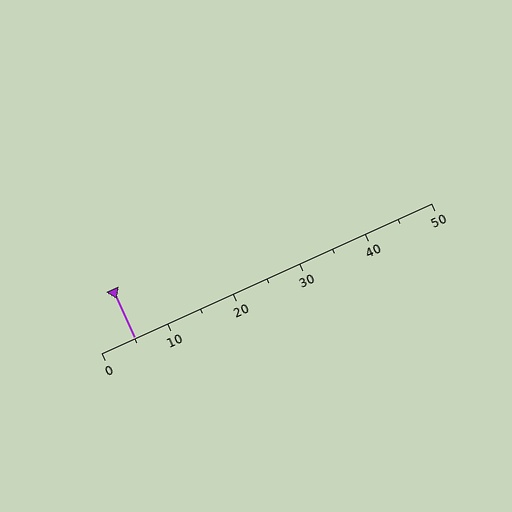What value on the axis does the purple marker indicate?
The marker indicates approximately 5.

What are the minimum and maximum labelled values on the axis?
The axis runs from 0 to 50.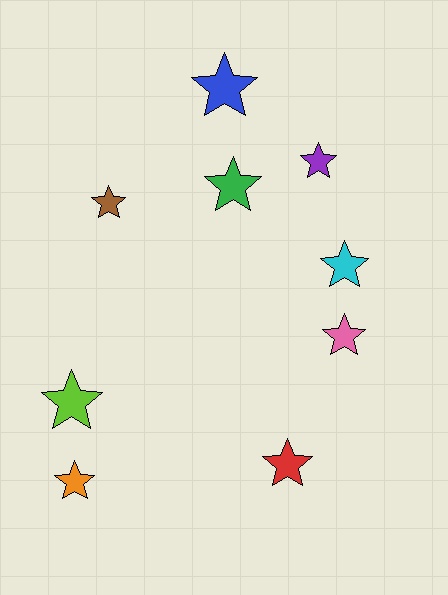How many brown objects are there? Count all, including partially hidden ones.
There is 1 brown object.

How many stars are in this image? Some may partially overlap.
There are 9 stars.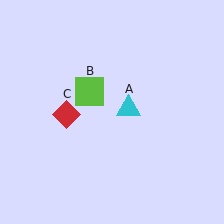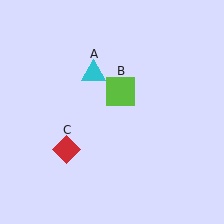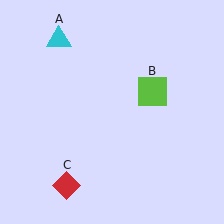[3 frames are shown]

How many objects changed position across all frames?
3 objects changed position: cyan triangle (object A), lime square (object B), red diamond (object C).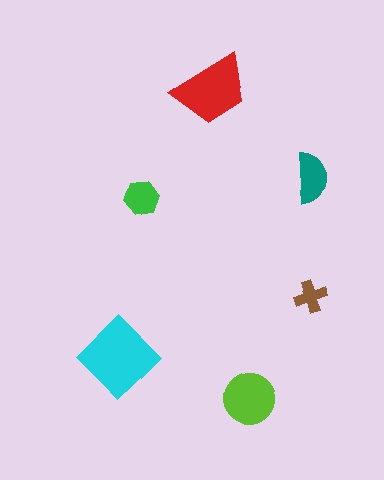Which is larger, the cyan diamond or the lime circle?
The cyan diamond.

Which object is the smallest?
The brown cross.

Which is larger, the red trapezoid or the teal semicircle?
The red trapezoid.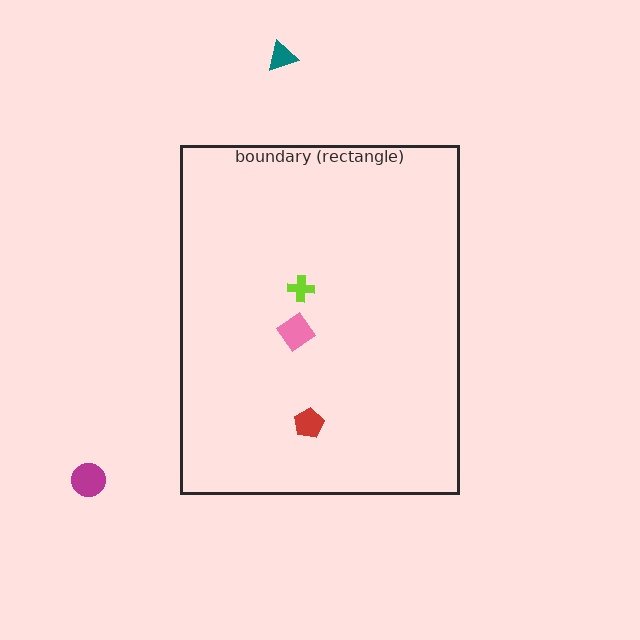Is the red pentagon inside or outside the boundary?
Inside.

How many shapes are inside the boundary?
3 inside, 2 outside.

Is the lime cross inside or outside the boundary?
Inside.